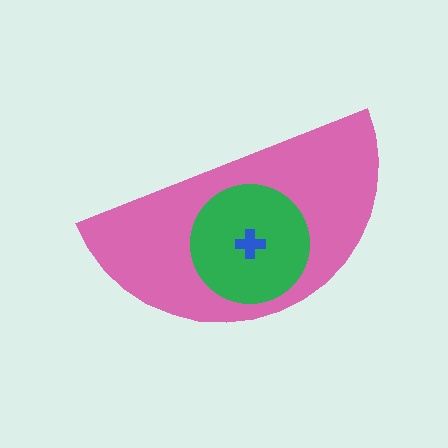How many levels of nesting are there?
3.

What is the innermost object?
The blue cross.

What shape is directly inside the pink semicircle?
The green circle.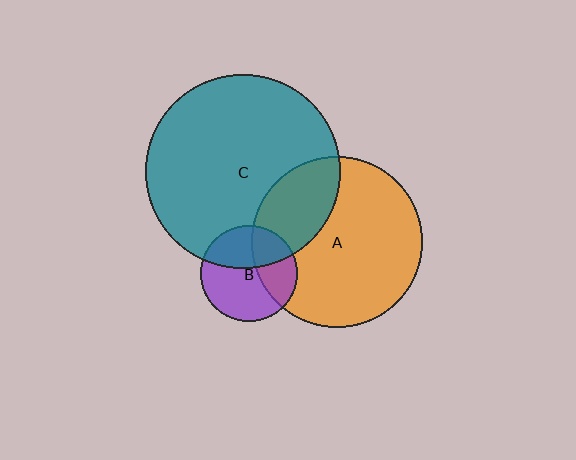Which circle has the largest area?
Circle C (teal).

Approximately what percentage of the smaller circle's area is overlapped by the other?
Approximately 35%.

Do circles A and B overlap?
Yes.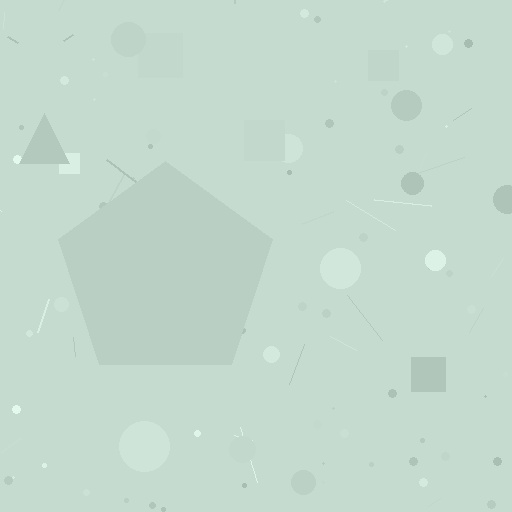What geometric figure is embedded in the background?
A pentagon is embedded in the background.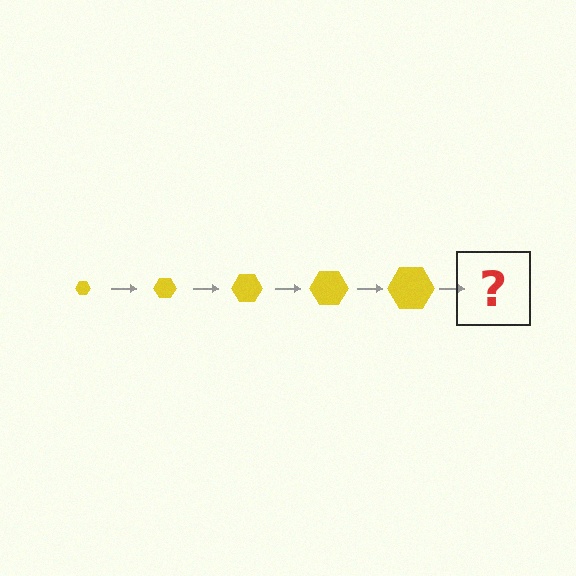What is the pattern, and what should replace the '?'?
The pattern is that the hexagon gets progressively larger each step. The '?' should be a yellow hexagon, larger than the previous one.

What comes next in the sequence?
The next element should be a yellow hexagon, larger than the previous one.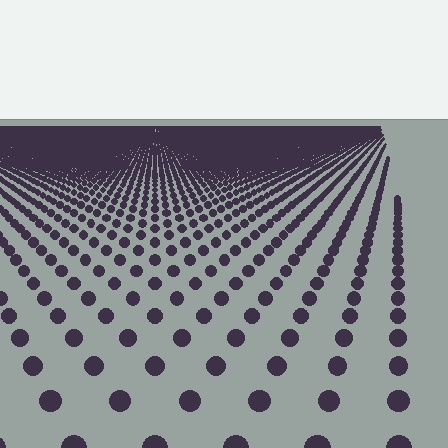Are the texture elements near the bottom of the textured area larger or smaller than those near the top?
Larger. Near the bottom, elements are closer to the viewer and appear at a bigger on-screen size.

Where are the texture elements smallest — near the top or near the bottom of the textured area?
Near the top.